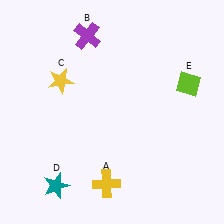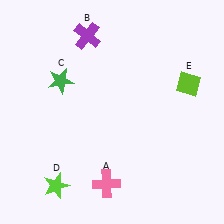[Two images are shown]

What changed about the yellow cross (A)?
In Image 1, A is yellow. In Image 2, it changed to pink.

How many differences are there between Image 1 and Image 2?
There are 3 differences between the two images.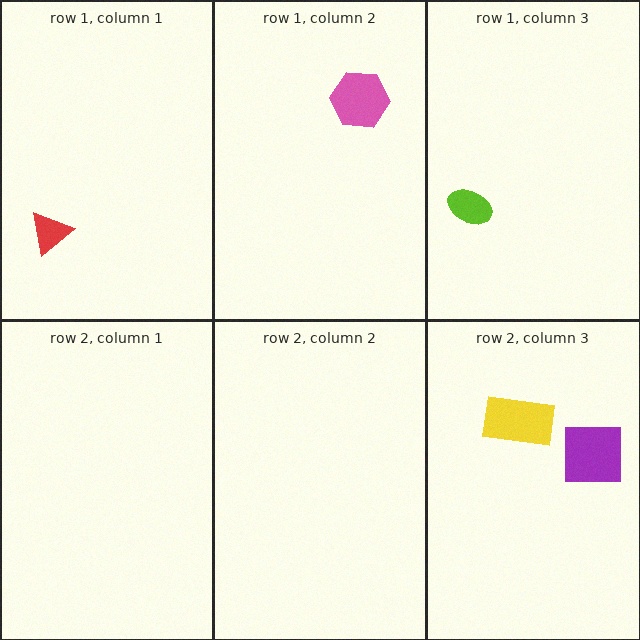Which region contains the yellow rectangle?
The row 2, column 3 region.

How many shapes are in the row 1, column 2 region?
1.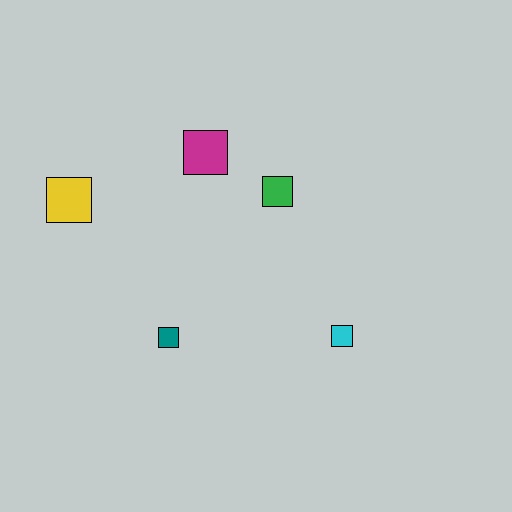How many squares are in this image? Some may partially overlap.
There are 5 squares.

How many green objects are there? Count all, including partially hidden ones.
There is 1 green object.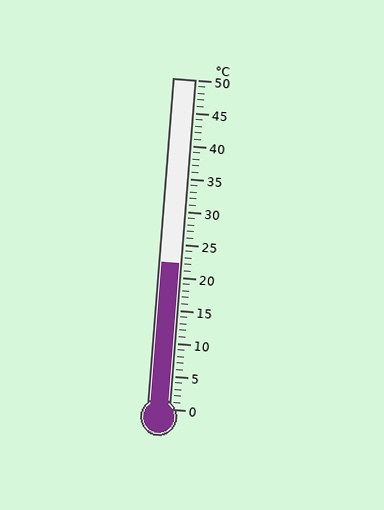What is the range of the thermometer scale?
The thermometer scale ranges from 0°C to 50°C.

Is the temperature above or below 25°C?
The temperature is below 25°C.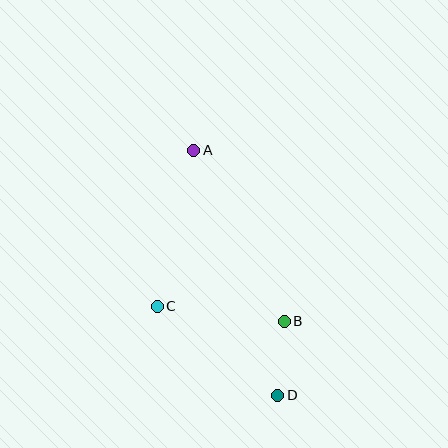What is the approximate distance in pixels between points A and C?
The distance between A and C is approximately 160 pixels.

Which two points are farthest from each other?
Points A and D are farthest from each other.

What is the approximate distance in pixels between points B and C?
The distance between B and C is approximately 128 pixels.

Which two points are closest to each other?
Points B and D are closest to each other.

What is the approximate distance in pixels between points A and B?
The distance between A and B is approximately 194 pixels.